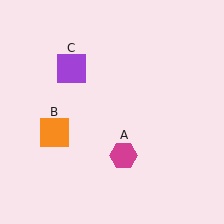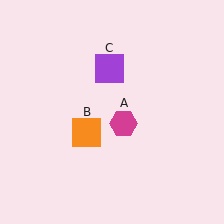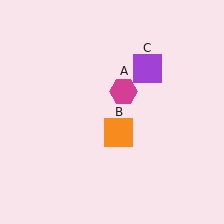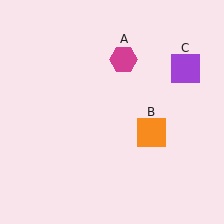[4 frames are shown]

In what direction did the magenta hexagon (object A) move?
The magenta hexagon (object A) moved up.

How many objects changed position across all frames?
3 objects changed position: magenta hexagon (object A), orange square (object B), purple square (object C).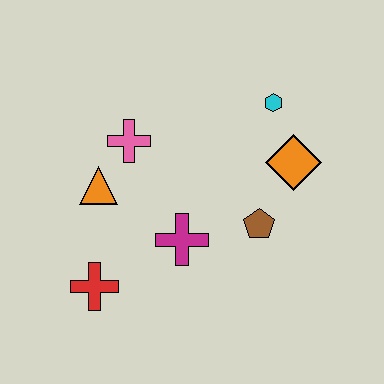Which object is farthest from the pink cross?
The orange diamond is farthest from the pink cross.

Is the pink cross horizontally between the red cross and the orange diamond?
Yes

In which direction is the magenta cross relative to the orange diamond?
The magenta cross is to the left of the orange diamond.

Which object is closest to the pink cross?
The orange triangle is closest to the pink cross.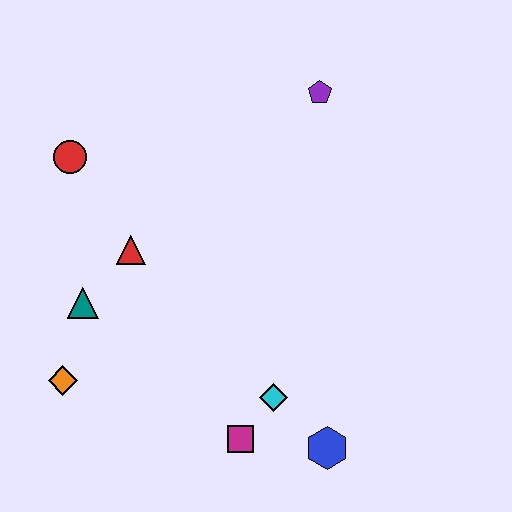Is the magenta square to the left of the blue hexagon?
Yes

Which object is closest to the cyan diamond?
The magenta square is closest to the cyan diamond.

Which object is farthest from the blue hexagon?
The red circle is farthest from the blue hexagon.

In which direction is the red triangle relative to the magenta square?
The red triangle is above the magenta square.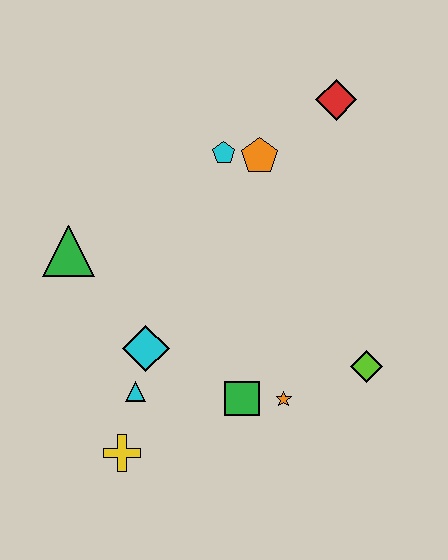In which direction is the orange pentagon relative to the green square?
The orange pentagon is above the green square.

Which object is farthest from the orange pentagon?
The yellow cross is farthest from the orange pentagon.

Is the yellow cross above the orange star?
No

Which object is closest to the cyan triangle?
The cyan diamond is closest to the cyan triangle.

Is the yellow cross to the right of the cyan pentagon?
No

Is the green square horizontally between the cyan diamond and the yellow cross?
No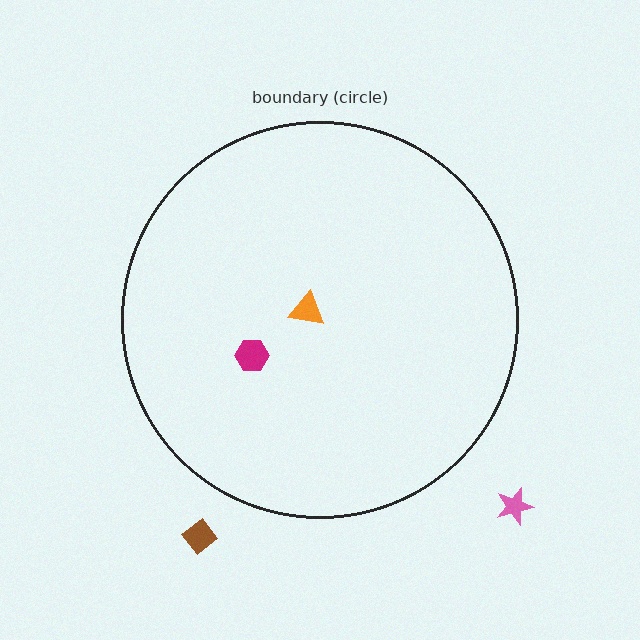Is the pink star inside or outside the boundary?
Outside.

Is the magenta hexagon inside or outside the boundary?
Inside.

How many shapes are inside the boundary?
2 inside, 2 outside.